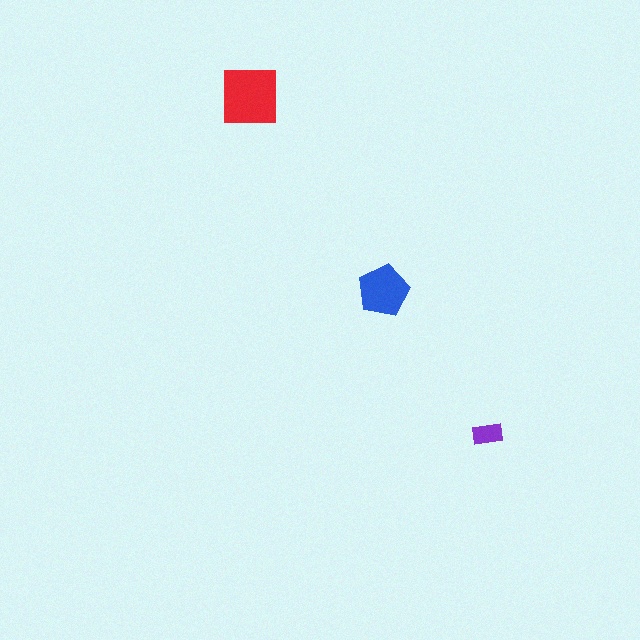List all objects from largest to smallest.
The red square, the blue pentagon, the purple rectangle.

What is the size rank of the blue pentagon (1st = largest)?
2nd.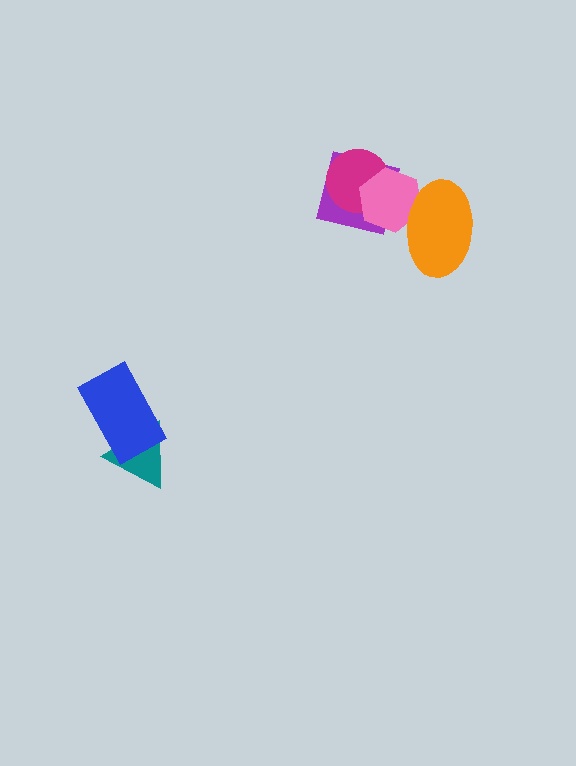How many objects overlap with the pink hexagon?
3 objects overlap with the pink hexagon.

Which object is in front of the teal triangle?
The blue rectangle is in front of the teal triangle.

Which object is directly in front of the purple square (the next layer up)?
The magenta circle is directly in front of the purple square.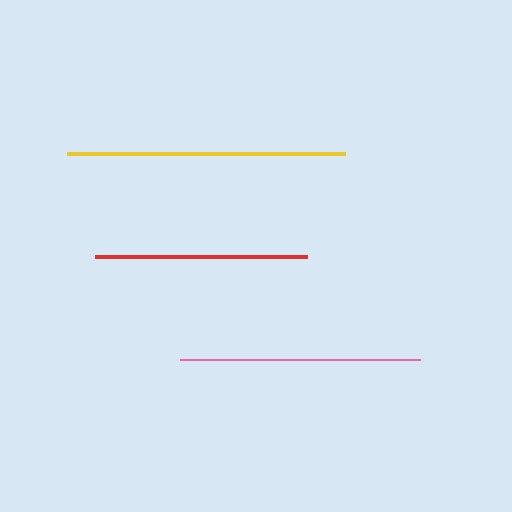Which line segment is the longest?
The yellow line is the longest at approximately 278 pixels.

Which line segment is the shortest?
The red line is the shortest at approximately 212 pixels.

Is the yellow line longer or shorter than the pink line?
The yellow line is longer than the pink line.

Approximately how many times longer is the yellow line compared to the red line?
The yellow line is approximately 1.3 times the length of the red line.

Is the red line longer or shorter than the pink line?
The pink line is longer than the red line.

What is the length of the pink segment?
The pink segment is approximately 240 pixels long.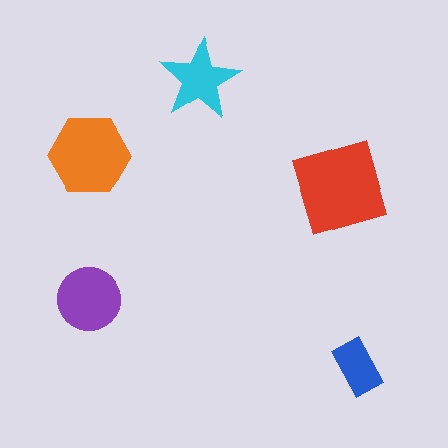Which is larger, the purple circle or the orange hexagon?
The orange hexagon.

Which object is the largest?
The red diamond.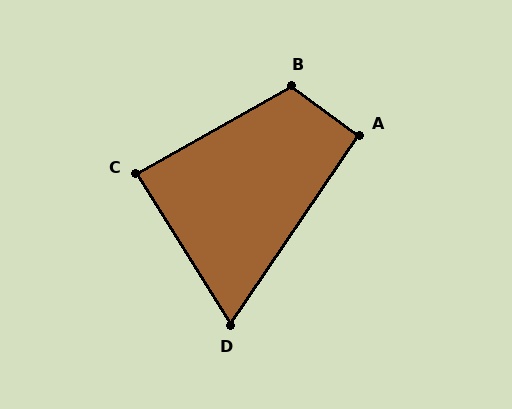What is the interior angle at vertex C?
Approximately 88 degrees (approximately right).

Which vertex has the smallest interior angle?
D, at approximately 66 degrees.